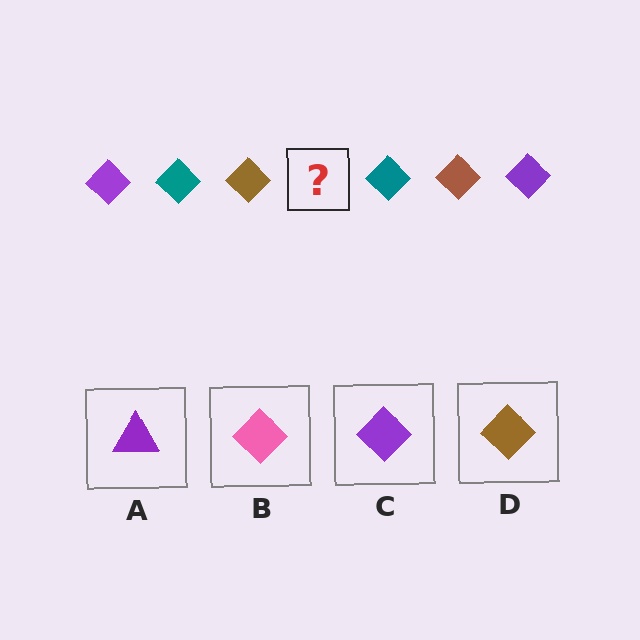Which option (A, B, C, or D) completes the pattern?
C.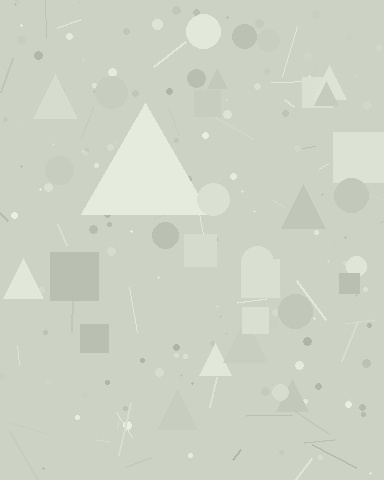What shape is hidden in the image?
A triangle is hidden in the image.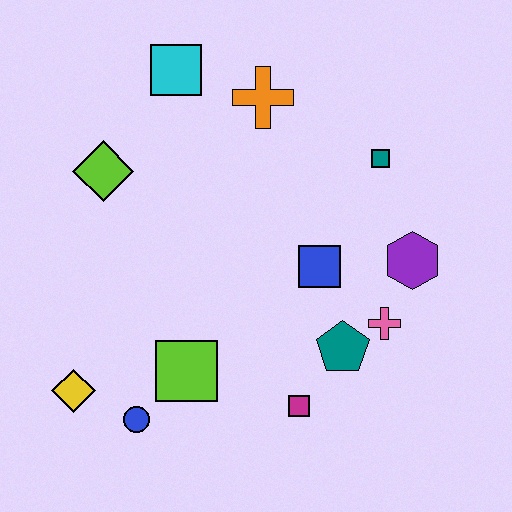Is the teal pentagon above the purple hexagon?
No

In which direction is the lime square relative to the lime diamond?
The lime square is below the lime diamond.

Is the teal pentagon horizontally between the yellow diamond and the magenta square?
No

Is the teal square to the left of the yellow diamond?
No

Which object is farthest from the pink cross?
The cyan square is farthest from the pink cross.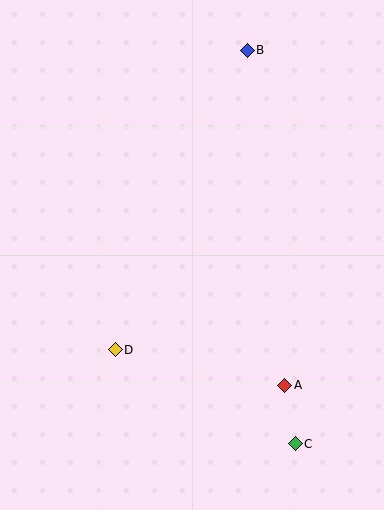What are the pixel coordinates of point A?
Point A is at (285, 385).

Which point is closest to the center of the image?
Point D at (115, 350) is closest to the center.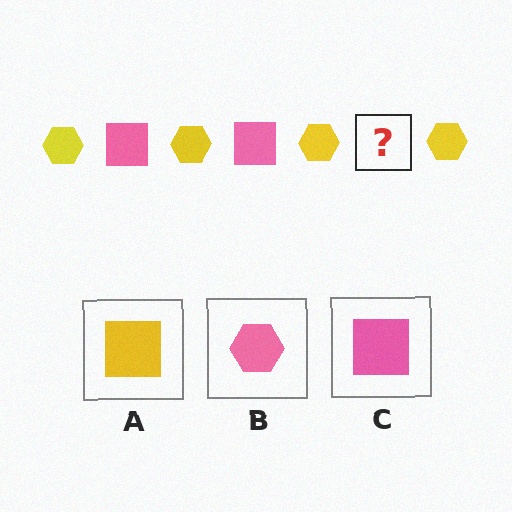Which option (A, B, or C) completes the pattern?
C.